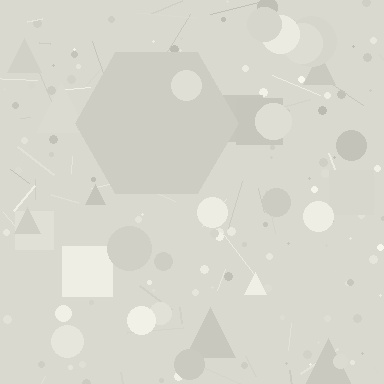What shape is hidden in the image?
A hexagon is hidden in the image.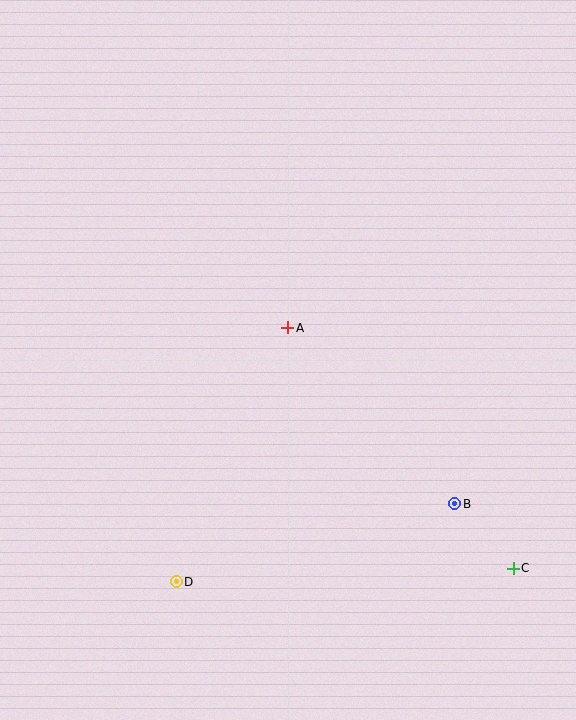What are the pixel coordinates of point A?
Point A is at (288, 328).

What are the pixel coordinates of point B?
Point B is at (455, 504).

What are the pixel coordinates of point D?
Point D is at (176, 582).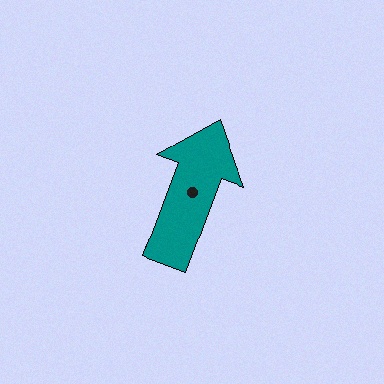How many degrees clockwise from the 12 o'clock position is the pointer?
Approximately 21 degrees.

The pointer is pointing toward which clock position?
Roughly 1 o'clock.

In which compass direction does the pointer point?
North.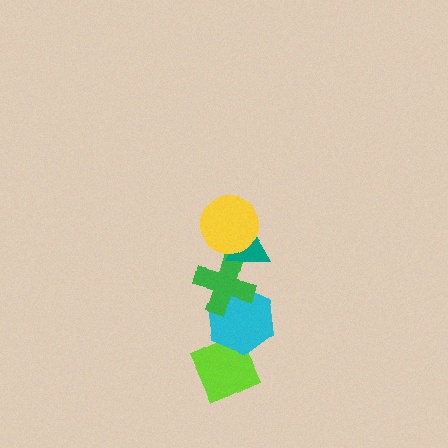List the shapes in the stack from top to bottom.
From top to bottom: the yellow circle, the teal triangle, the green cross, the cyan hexagon, the lime diamond.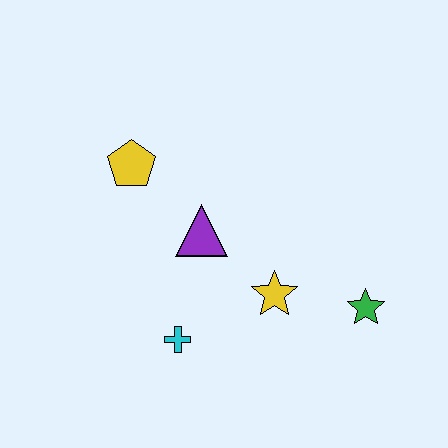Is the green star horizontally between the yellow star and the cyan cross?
No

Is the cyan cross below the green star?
Yes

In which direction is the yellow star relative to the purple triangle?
The yellow star is to the right of the purple triangle.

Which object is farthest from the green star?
The yellow pentagon is farthest from the green star.